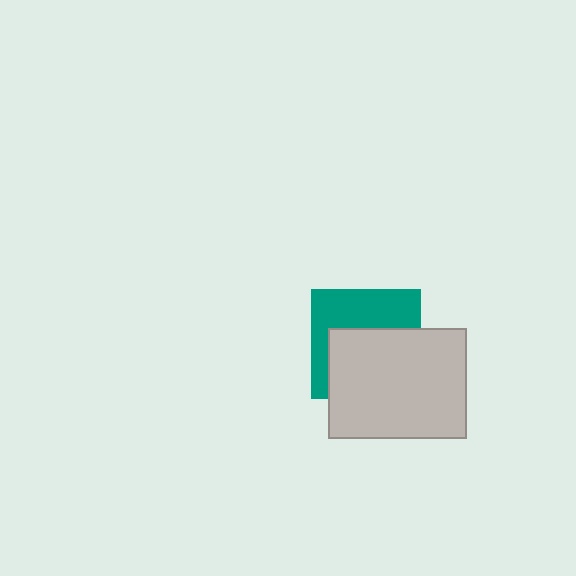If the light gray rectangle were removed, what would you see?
You would see the complete teal square.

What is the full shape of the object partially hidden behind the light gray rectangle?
The partially hidden object is a teal square.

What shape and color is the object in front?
The object in front is a light gray rectangle.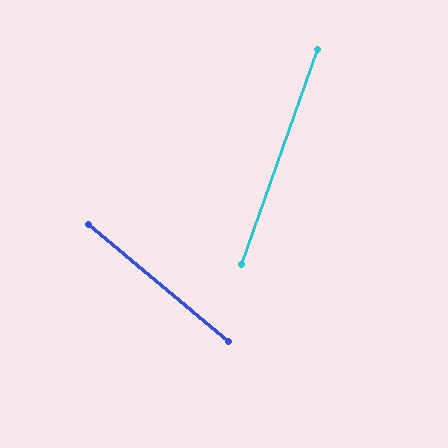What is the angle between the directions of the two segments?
Approximately 70 degrees.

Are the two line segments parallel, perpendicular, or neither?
Neither parallel nor perpendicular — they differ by about 70°.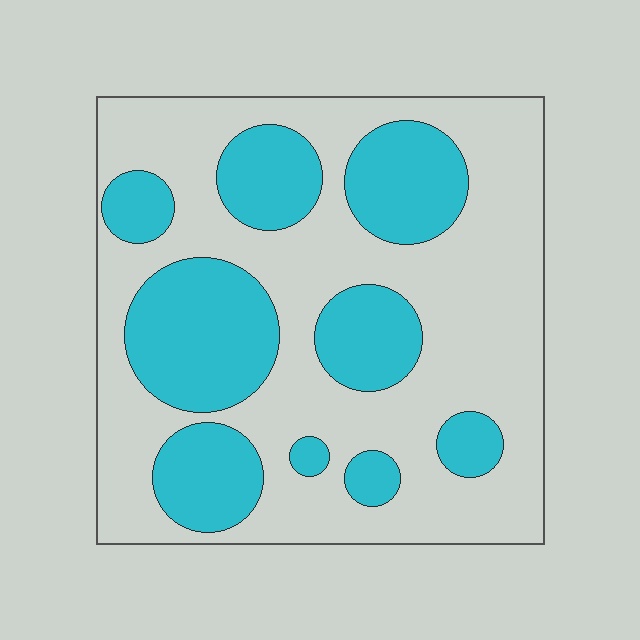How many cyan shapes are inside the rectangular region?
9.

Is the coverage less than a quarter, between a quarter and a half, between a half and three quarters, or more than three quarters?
Between a quarter and a half.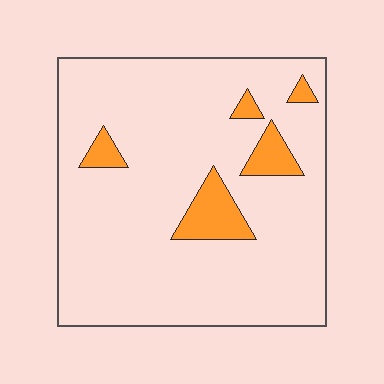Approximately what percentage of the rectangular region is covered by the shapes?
Approximately 10%.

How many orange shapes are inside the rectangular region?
5.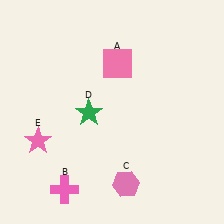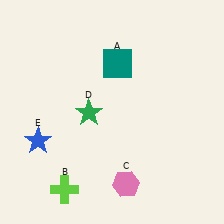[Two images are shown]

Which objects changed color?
A changed from pink to teal. B changed from pink to lime. E changed from pink to blue.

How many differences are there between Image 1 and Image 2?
There are 3 differences between the two images.